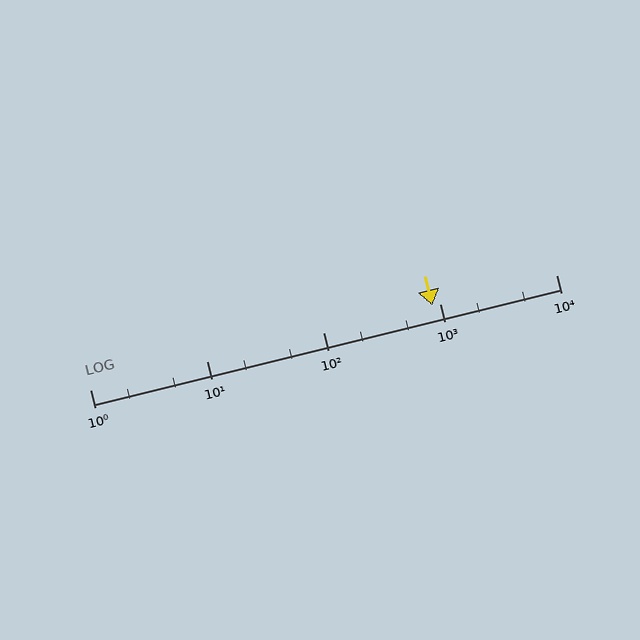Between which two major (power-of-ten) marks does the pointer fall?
The pointer is between 100 and 1000.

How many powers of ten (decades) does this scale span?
The scale spans 4 decades, from 1 to 10000.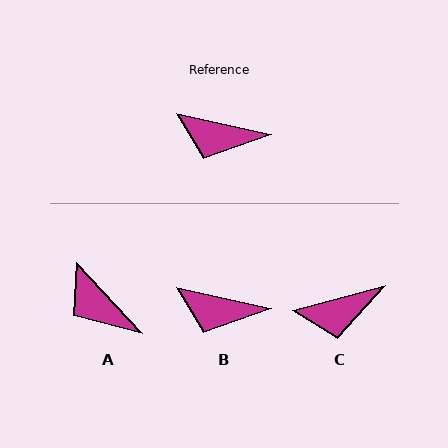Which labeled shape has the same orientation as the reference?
B.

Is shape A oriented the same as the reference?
No, it is off by about 34 degrees.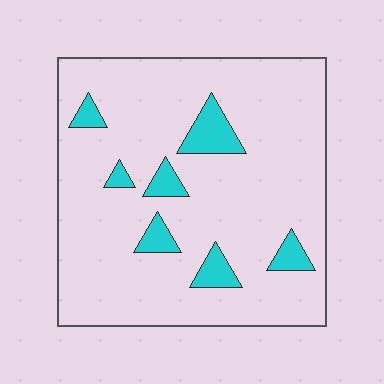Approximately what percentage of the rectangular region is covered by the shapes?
Approximately 10%.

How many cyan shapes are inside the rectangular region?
7.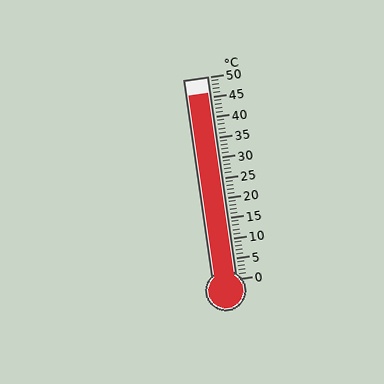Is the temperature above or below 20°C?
The temperature is above 20°C.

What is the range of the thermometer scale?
The thermometer scale ranges from 0°C to 50°C.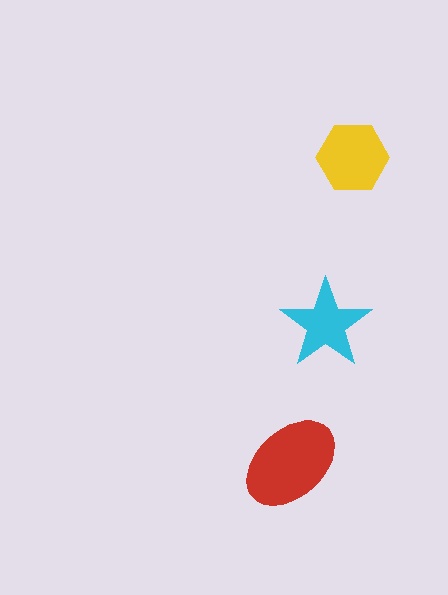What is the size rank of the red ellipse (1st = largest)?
1st.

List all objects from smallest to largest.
The cyan star, the yellow hexagon, the red ellipse.